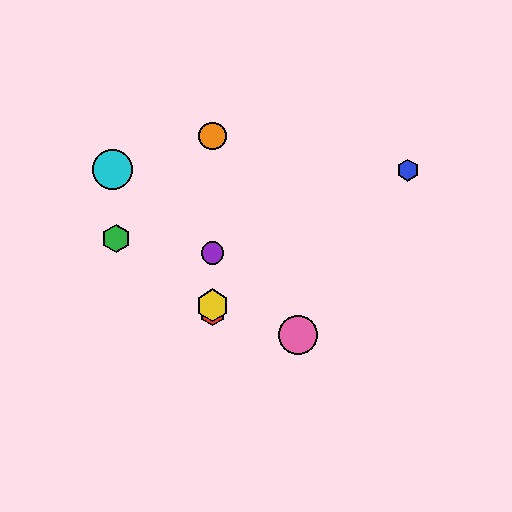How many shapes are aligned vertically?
4 shapes (the red hexagon, the yellow hexagon, the purple circle, the orange circle) are aligned vertically.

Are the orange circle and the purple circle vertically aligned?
Yes, both are at x≈213.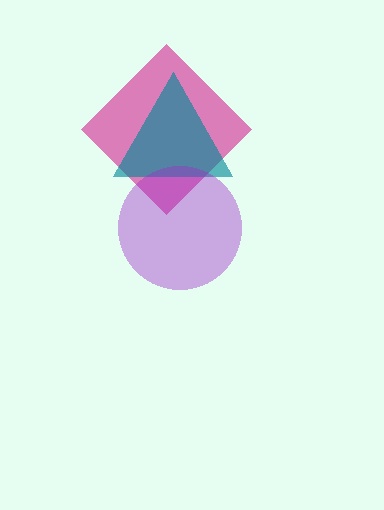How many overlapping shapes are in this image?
There are 3 overlapping shapes in the image.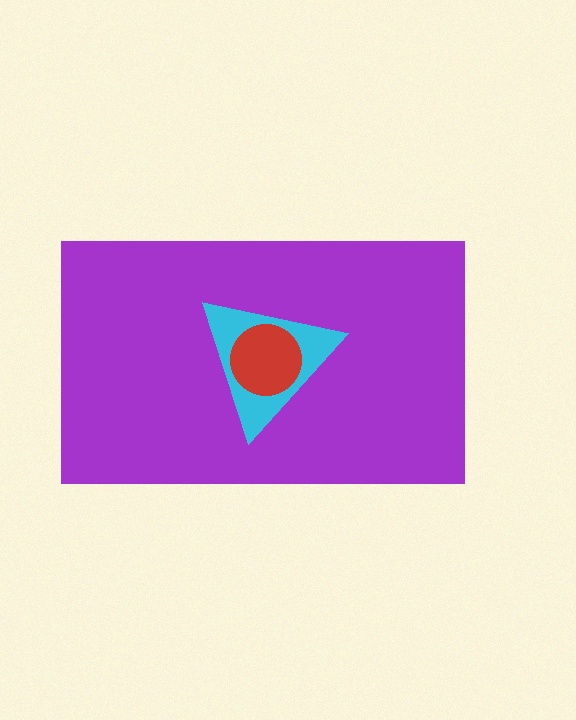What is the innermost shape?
The red circle.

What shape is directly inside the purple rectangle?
The cyan triangle.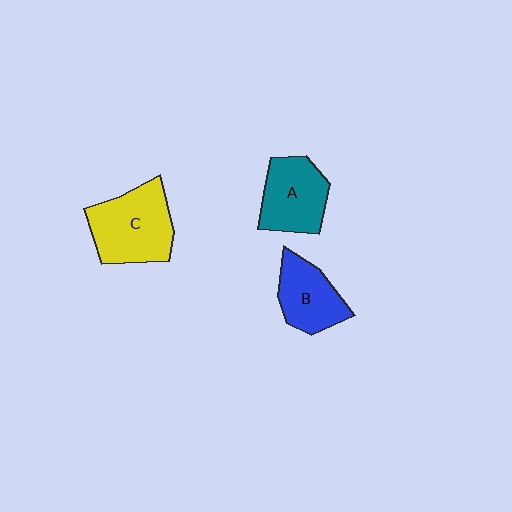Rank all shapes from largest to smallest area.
From largest to smallest: C (yellow), A (teal), B (blue).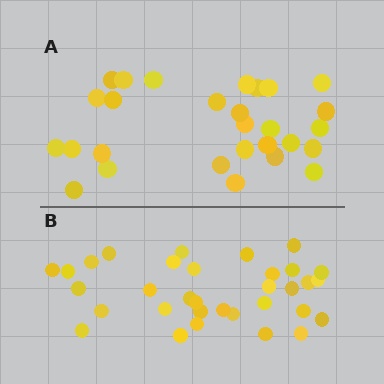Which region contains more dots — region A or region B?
Region B (the bottom region) has more dots.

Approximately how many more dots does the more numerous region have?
Region B has about 5 more dots than region A.